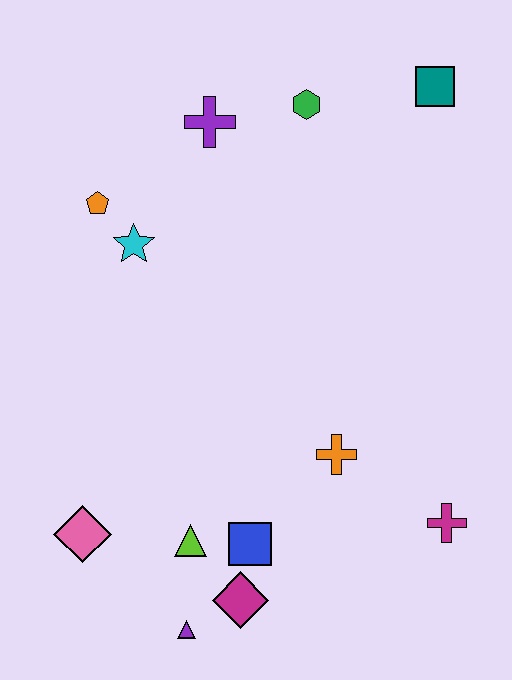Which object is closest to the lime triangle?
The blue square is closest to the lime triangle.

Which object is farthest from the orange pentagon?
The magenta cross is farthest from the orange pentagon.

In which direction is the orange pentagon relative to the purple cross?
The orange pentagon is to the left of the purple cross.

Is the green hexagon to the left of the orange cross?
Yes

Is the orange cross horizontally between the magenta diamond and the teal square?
Yes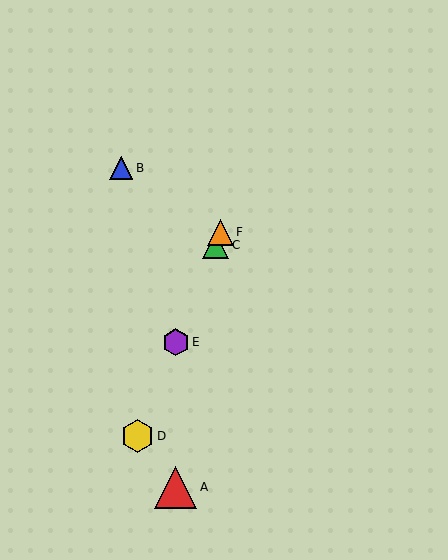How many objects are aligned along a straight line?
4 objects (C, D, E, F) are aligned along a straight line.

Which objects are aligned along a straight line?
Objects C, D, E, F are aligned along a straight line.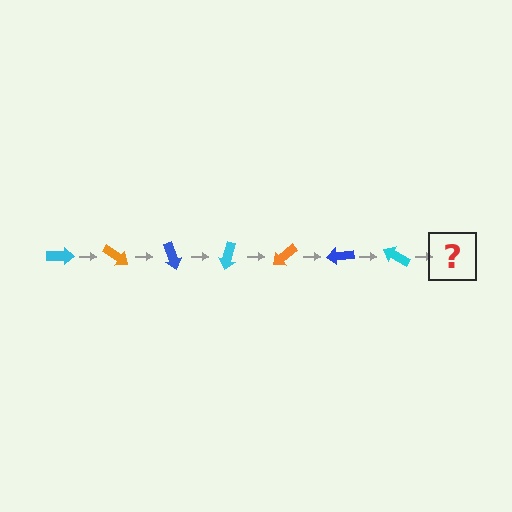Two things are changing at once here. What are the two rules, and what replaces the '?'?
The two rules are that it rotates 35 degrees each step and the color cycles through cyan, orange, and blue. The '?' should be an orange arrow, rotated 245 degrees from the start.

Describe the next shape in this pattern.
It should be an orange arrow, rotated 245 degrees from the start.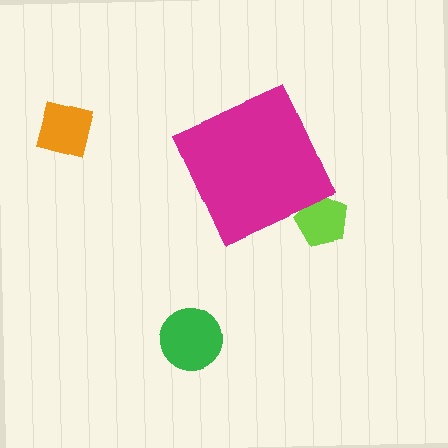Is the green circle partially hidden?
No, the green circle is fully visible.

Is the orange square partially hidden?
No, the orange square is fully visible.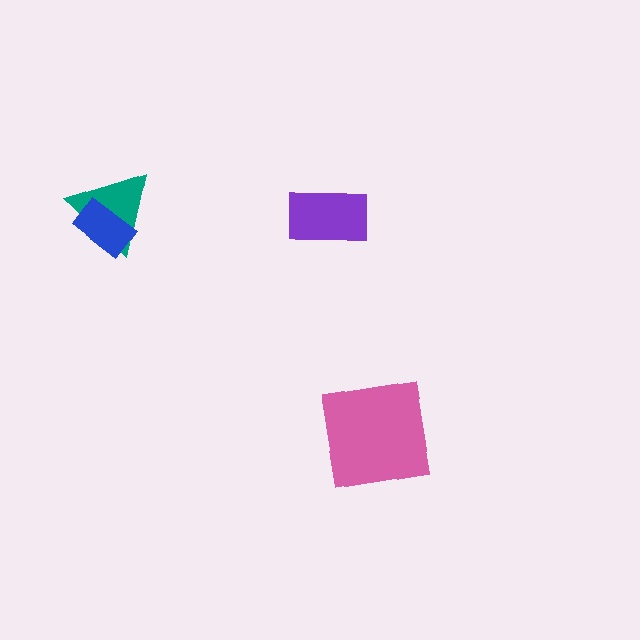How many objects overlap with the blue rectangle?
1 object overlaps with the blue rectangle.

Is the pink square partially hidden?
No, no other shape covers it.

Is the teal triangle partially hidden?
Yes, it is partially covered by another shape.